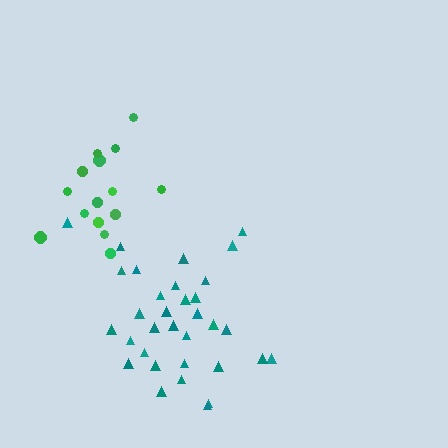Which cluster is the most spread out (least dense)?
Teal.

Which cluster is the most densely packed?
Green.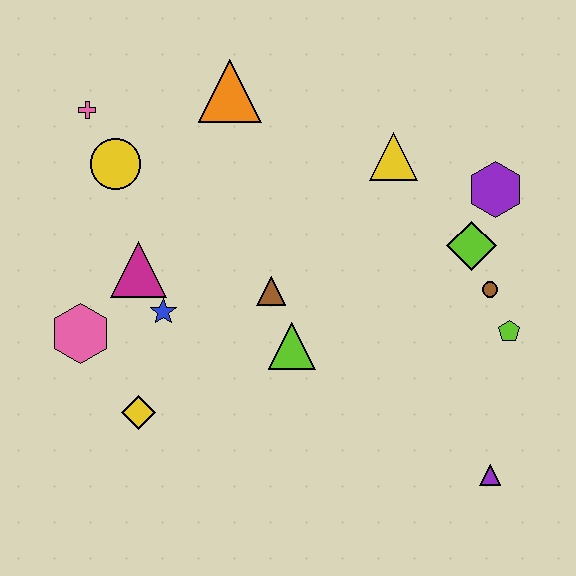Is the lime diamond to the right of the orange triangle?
Yes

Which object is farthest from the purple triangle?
The pink cross is farthest from the purple triangle.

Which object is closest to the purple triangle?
The lime pentagon is closest to the purple triangle.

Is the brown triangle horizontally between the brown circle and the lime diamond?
No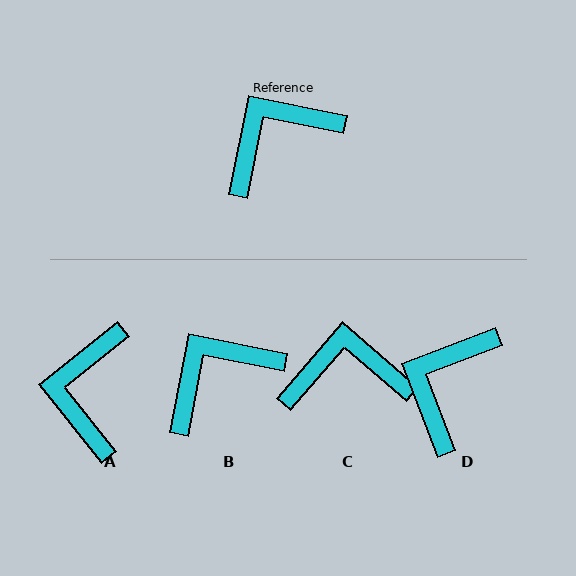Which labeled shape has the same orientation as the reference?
B.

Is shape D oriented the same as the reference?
No, it is off by about 32 degrees.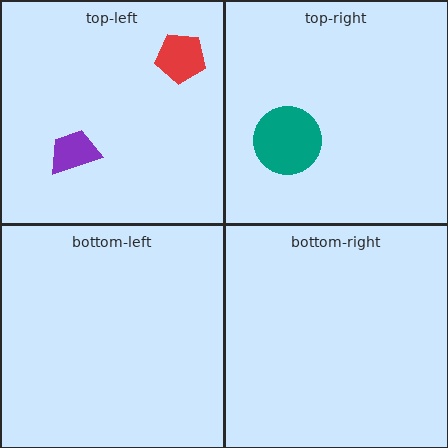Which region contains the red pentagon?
The top-left region.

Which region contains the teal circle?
The top-right region.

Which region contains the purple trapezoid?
The top-left region.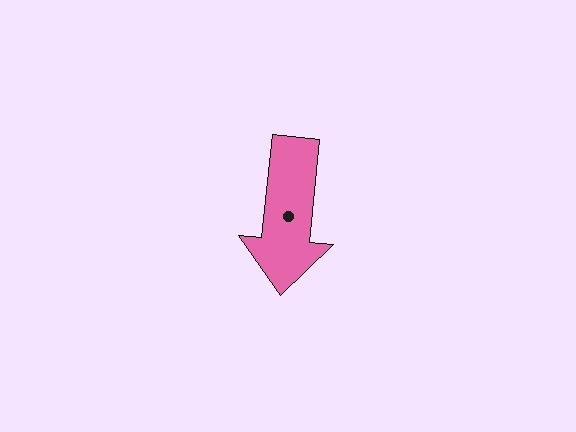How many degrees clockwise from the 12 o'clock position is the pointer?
Approximately 186 degrees.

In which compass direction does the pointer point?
South.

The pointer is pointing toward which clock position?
Roughly 6 o'clock.